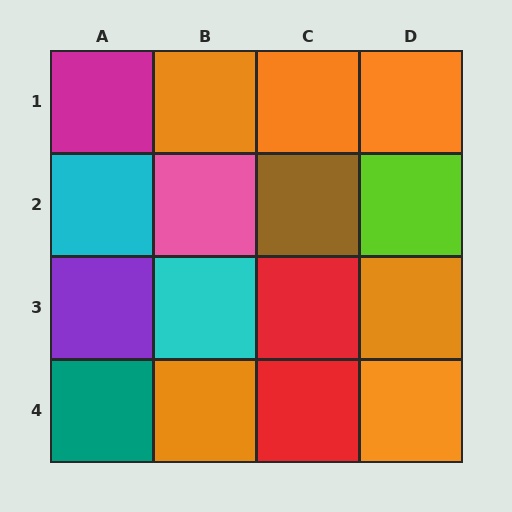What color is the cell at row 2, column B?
Pink.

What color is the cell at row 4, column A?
Teal.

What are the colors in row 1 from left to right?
Magenta, orange, orange, orange.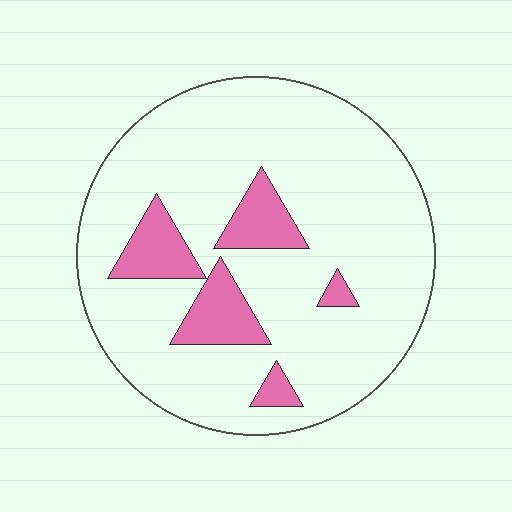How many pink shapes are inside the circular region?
5.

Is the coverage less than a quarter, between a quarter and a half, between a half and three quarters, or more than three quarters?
Less than a quarter.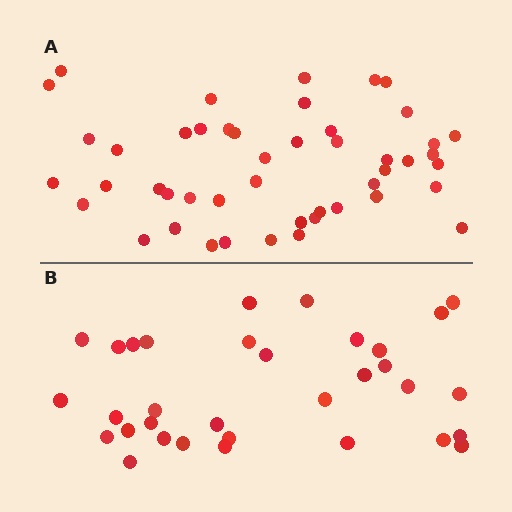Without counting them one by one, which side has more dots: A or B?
Region A (the top region) has more dots.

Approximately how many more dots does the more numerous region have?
Region A has approximately 15 more dots than region B.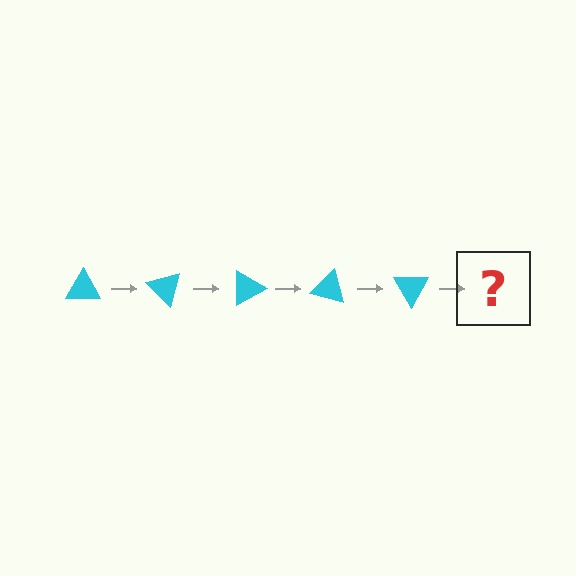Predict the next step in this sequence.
The next step is a cyan triangle rotated 225 degrees.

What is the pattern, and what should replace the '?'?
The pattern is that the triangle rotates 45 degrees each step. The '?' should be a cyan triangle rotated 225 degrees.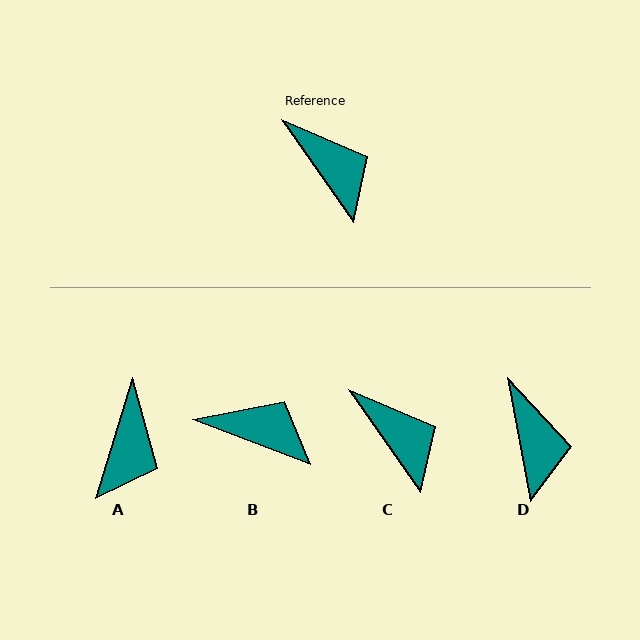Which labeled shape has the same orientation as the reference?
C.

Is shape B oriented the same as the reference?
No, it is off by about 34 degrees.